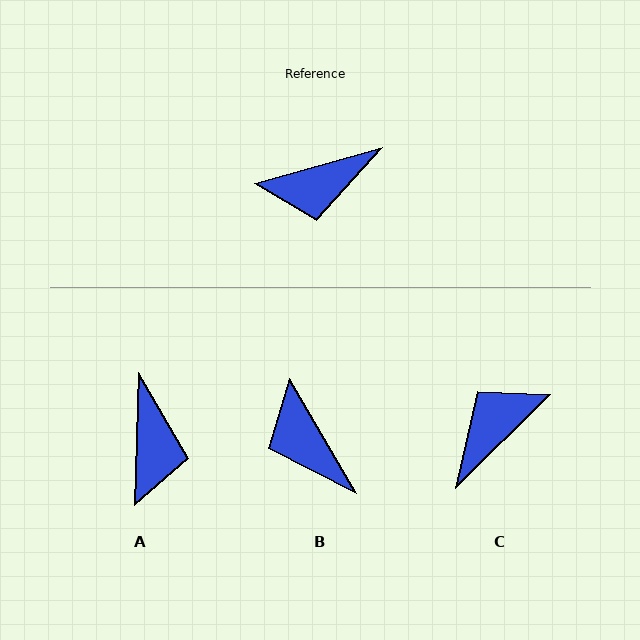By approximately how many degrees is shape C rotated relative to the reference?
Approximately 151 degrees clockwise.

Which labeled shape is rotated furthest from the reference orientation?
C, about 151 degrees away.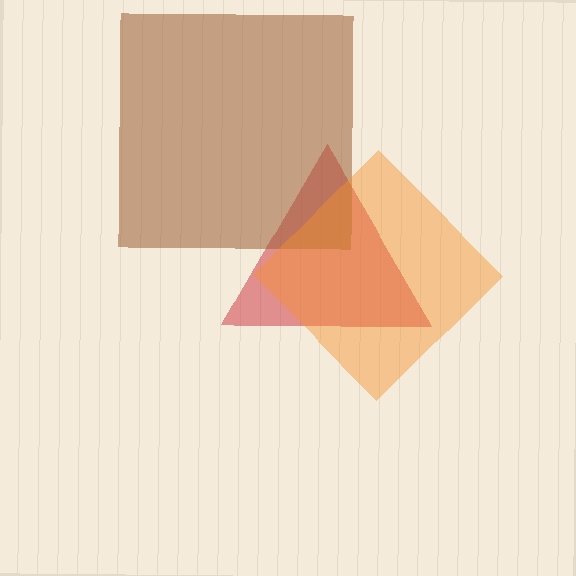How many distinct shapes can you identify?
There are 3 distinct shapes: a red triangle, a brown square, an orange diamond.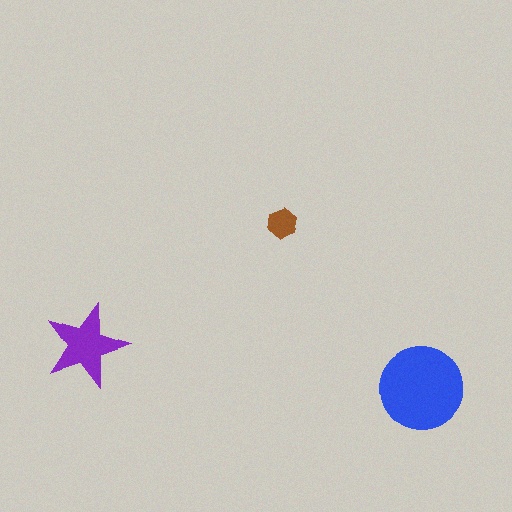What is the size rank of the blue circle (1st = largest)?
1st.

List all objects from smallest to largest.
The brown hexagon, the purple star, the blue circle.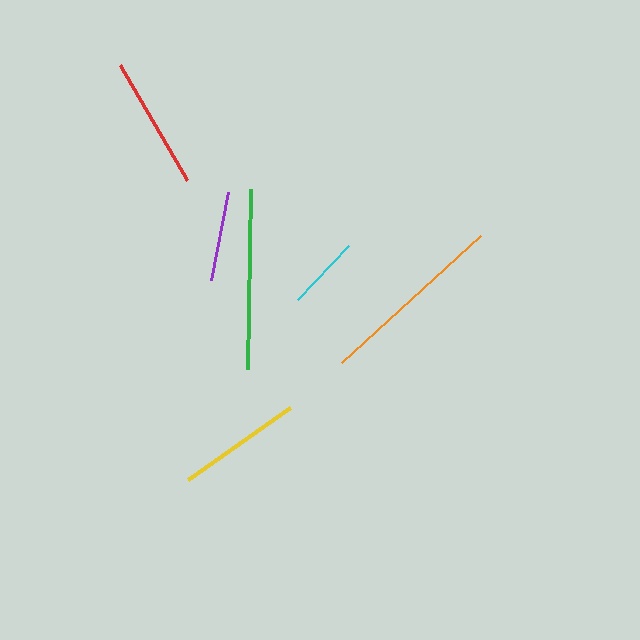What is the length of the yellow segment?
The yellow segment is approximately 126 pixels long.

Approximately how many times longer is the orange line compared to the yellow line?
The orange line is approximately 1.5 times the length of the yellow line.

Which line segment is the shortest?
The cyan line is the shortest at approximately 75 pixels.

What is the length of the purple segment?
The purple segment is approximately 90 pixels long.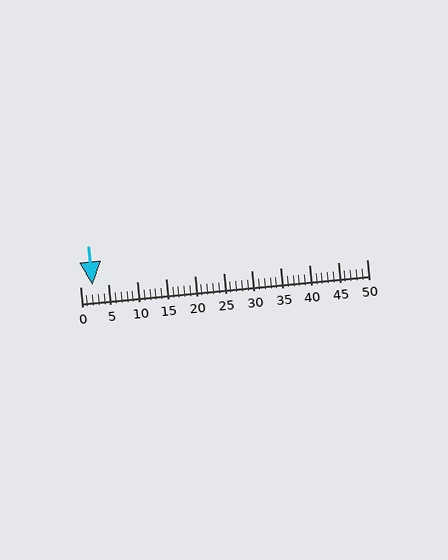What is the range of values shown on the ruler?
The ruler shows values from 0 to 50.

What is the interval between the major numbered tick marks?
The major tick marks are spaced 5 units apart.